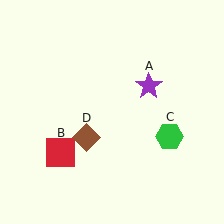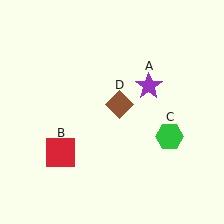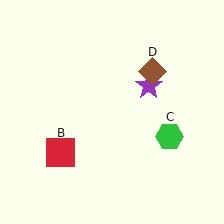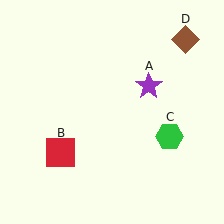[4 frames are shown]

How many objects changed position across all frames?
1 object changed position: brown diamond (object D).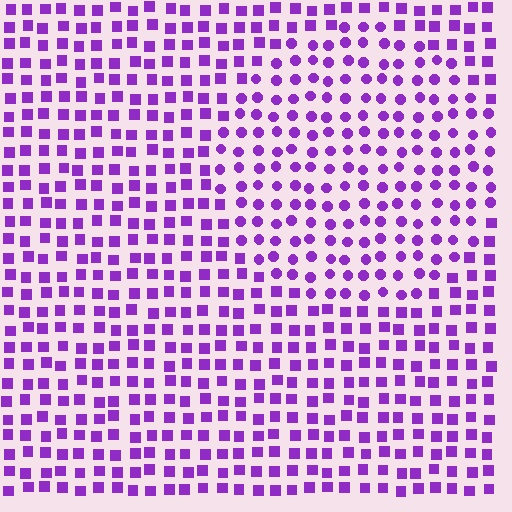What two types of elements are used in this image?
The image uses circles inside the circle region and squares outside it.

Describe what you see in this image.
The image is filled with small purple elements arranged in a uniform grid. A circle-shaped region contains circles, while the surrounding area contains squares. The boundary is defined purely by the change in element shape.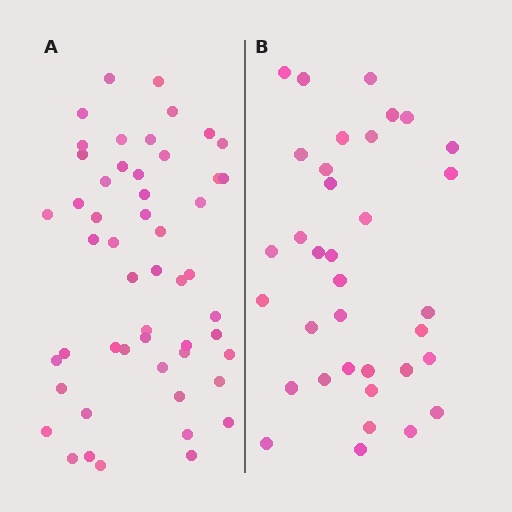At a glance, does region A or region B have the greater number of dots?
Region A (the left region) has more dots.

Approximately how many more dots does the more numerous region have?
Region A has approximately 15 more dots than region B.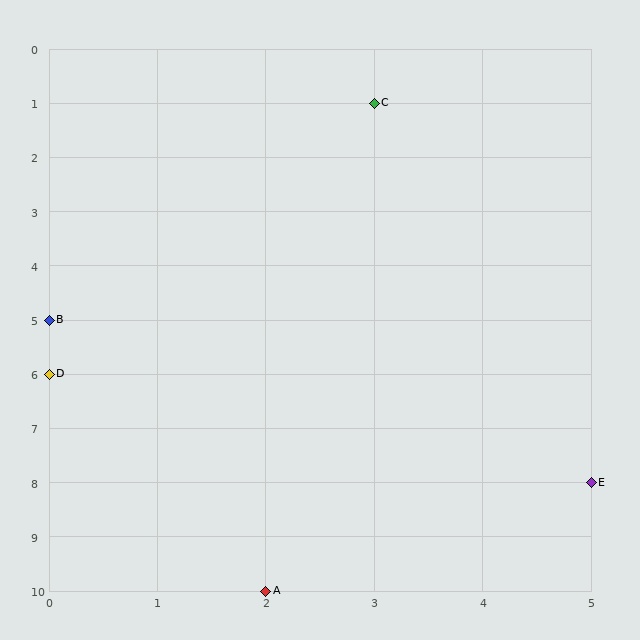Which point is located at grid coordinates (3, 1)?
Point C is at (3, 1).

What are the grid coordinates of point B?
Point B is at grid coordinates (0, 5).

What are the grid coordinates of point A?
Point A is at grid coordinates (2, 10).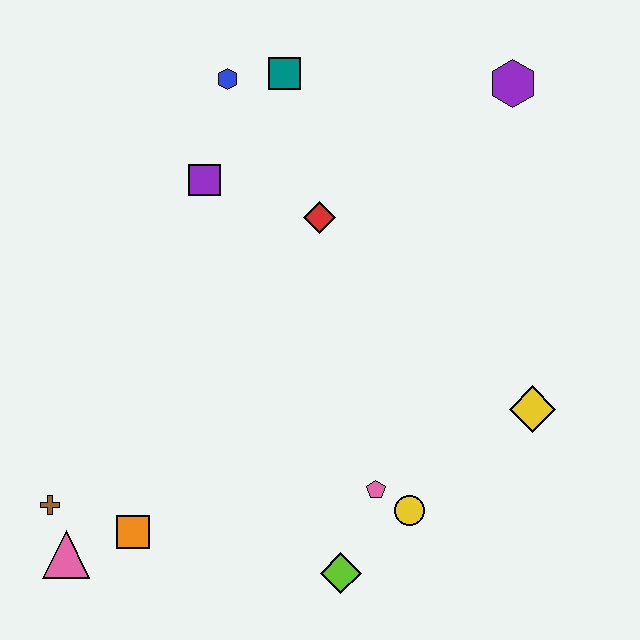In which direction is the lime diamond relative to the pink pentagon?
The lime diamond is below the pink pentagon.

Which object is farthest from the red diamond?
The pink triangle is farthest from the red diamond.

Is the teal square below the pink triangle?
No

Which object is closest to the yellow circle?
The pink pentagon is closest to the yellow circle.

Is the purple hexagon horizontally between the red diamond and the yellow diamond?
Yes